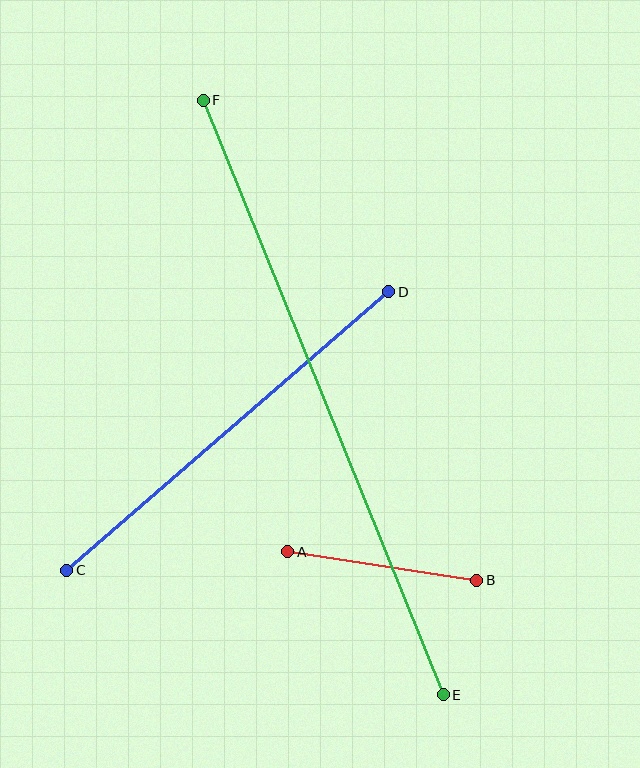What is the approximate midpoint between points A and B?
The midpoint is at approximately (382, 566) pixels.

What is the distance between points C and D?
The distance is approximately 426 pixels.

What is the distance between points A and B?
The distance is approximately 191 pixels.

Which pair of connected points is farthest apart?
Points E and F are farthest apart.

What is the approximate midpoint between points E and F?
The midpoint is at approximately (323, 398) pixels.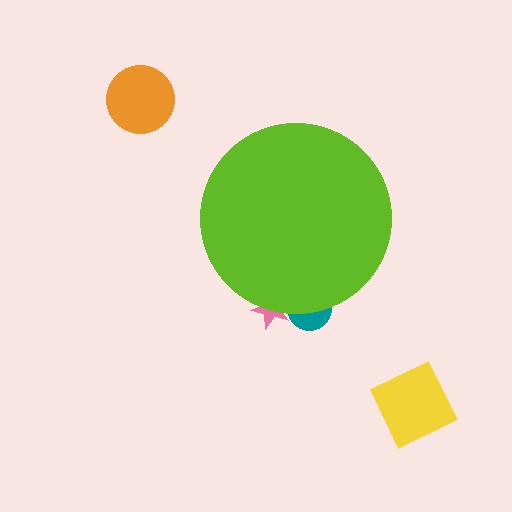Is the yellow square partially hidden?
No, the yellow square is fully visible.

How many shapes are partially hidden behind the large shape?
2 shapes are partially hidden.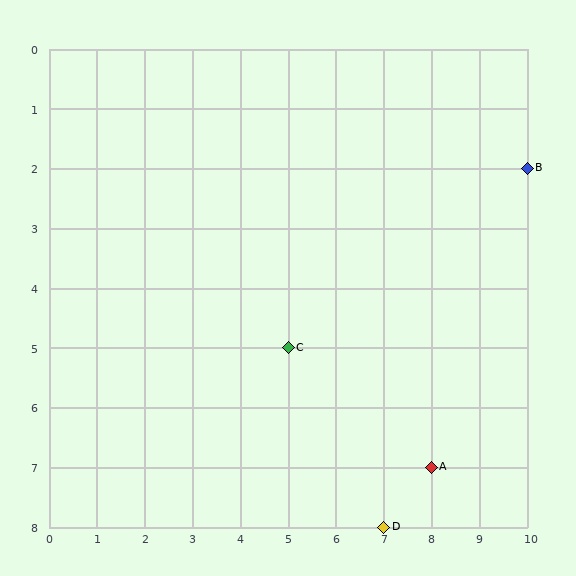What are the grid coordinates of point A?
Point A is at grid coordinates (8, 7).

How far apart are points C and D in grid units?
Points C and D are 2 columns and 3 rows apart (about 3.6 grid units diagonally).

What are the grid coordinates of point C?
Point C is at grid coordinates (5, 5).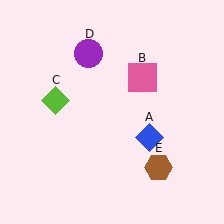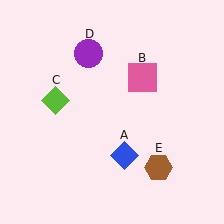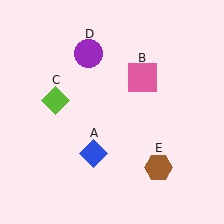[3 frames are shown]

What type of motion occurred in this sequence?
The blue diamond (object A) rotated clockwise around the center of the scene.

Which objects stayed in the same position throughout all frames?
Pink square (object B) and lime diamond (object C) and purple circle (object D) and brown hexagon (object E) remained stationary.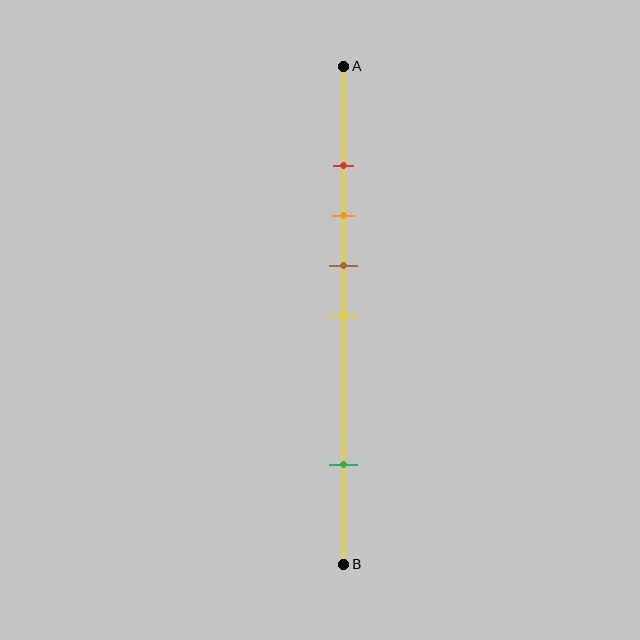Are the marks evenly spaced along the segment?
No, the marks are not evenly spaced.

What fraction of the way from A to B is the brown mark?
The brown mark is approximately 40% (0.4) of the way from A to B.